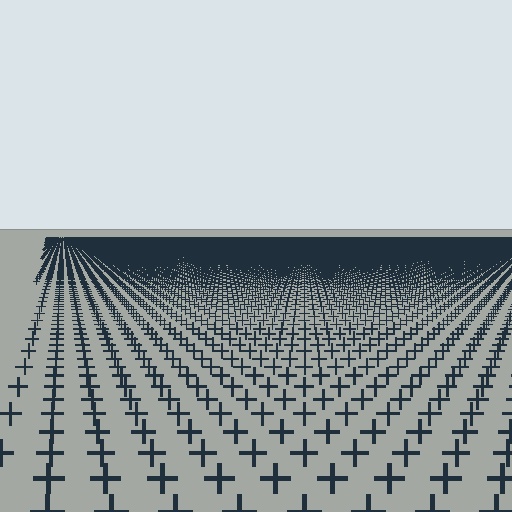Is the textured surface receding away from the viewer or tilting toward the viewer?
The surface is receding away from the viewer. Texture elements get smaller and denser toward the top.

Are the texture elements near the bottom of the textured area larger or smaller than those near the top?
Larger. Near the bottom, elements are closer to the viewer and appear at a bigger on-screen size.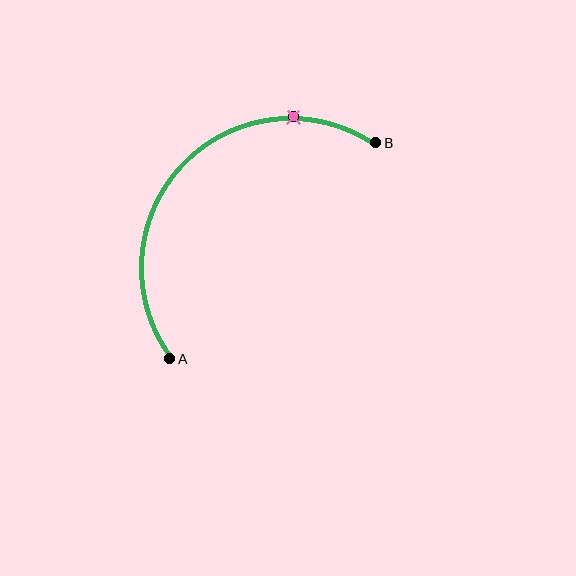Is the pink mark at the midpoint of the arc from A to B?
No. The pink mark lies on the arc but is closer to endpoint B. The arc midpoint would be at the point on the curve equidistant along the arc from both A and B.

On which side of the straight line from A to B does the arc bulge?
The arc bulges above and to the left of the straight line connecting A and B.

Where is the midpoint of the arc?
The arc midpoint is the point on the curve farthest from the straight line joining A and B. It sits above and to the left of that line.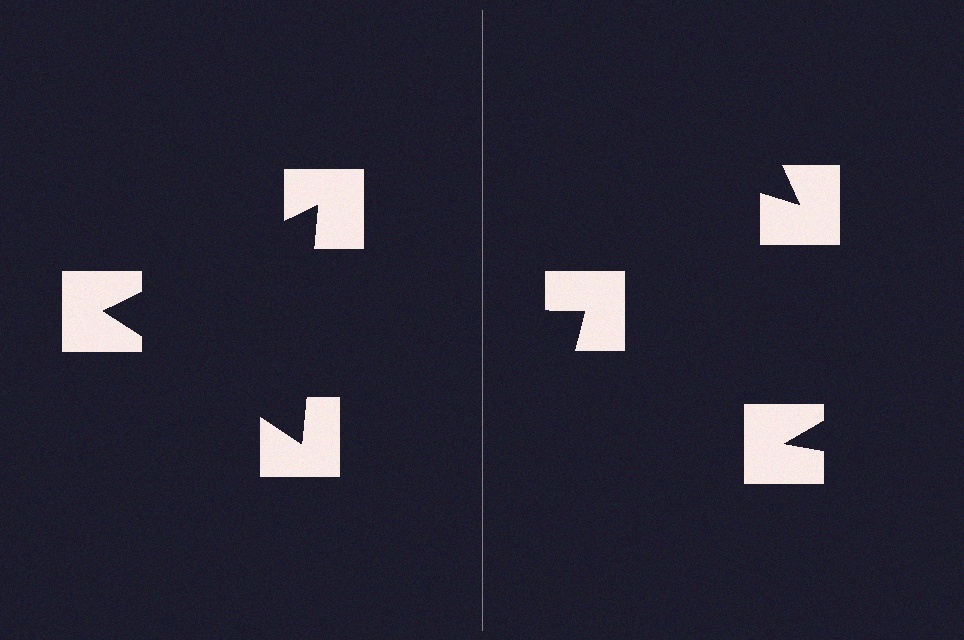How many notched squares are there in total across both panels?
6 — 3 on each side.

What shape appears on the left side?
An illusory triangle.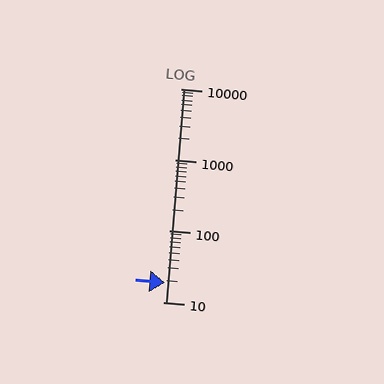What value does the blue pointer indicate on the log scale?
The pointer indicates approximately 19.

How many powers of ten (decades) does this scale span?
The scale spans 3 decades, from 10 to 10000.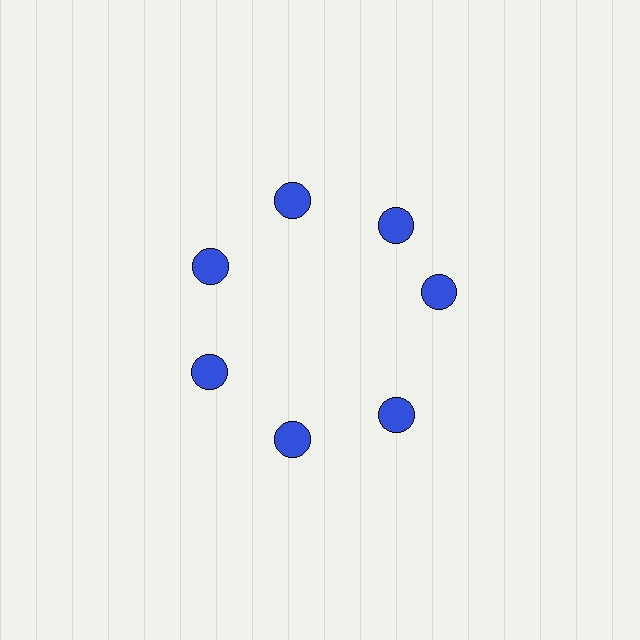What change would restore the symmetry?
The symmetry would be restored by rotating it back into even spacing with its neighbors so that all 7 circles sit at equal angles and equal distance from the center.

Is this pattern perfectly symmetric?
No. The 7 blue circles are arranged in a ring, but one element near the 3 o'clock position is rotated out of alignment along the ring, breaking the 7-fold rotational symmetry.